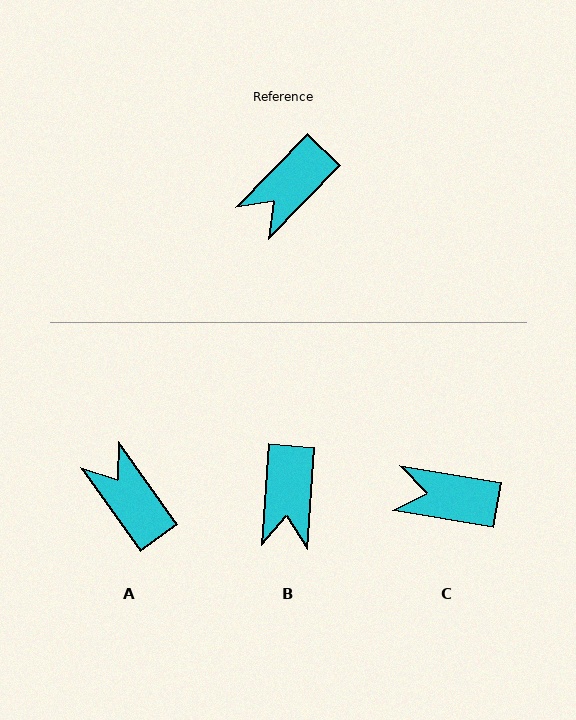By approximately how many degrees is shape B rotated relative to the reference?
Approximately 40 degrees counter-clockwise.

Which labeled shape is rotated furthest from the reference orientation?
A, about 101 degrees away.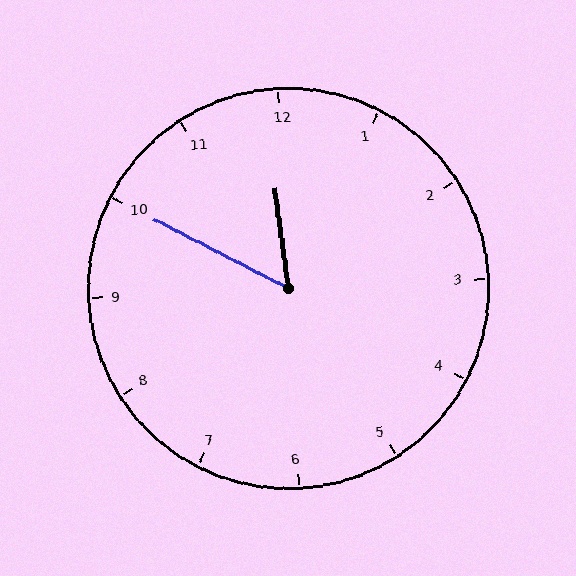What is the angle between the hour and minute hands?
Approximately 55 degrees.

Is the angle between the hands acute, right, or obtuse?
It is acute.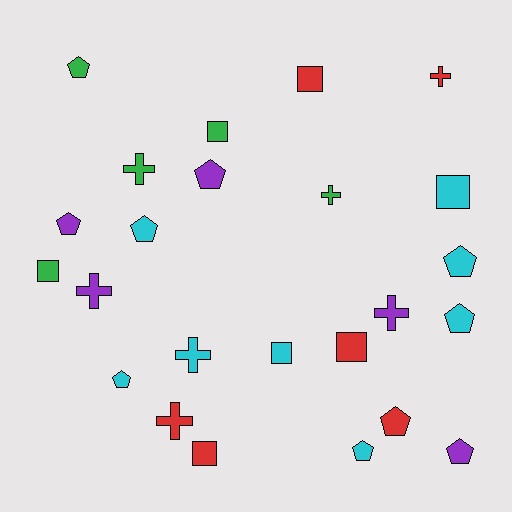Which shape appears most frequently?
Pentagon, with 10 objects.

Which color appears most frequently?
Cyan, with 8 objects.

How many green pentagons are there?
There is 1 green pentagon.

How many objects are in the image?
There are 24 objects.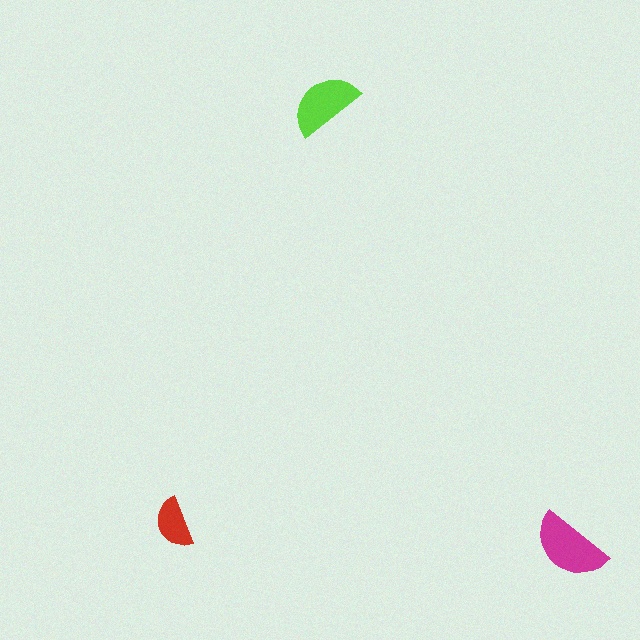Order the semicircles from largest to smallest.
the magenta one, the lime one, the red one.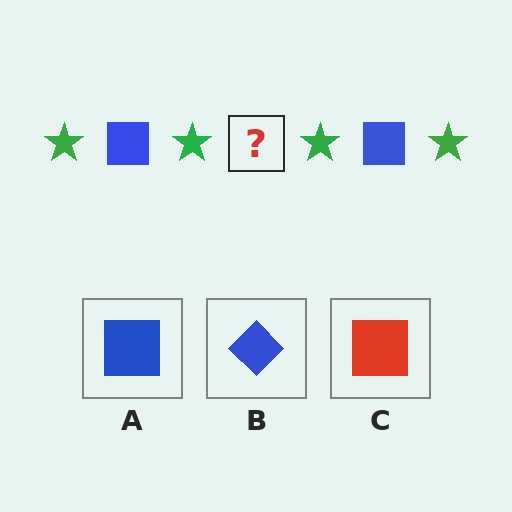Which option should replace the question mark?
Option A.